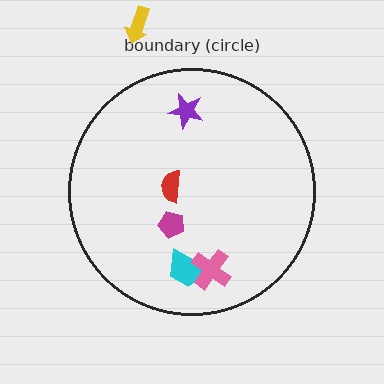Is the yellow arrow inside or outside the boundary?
Outside.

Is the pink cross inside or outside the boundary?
Inside.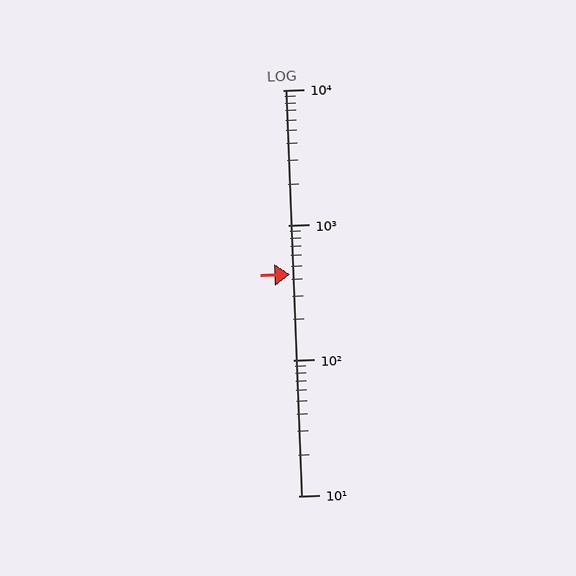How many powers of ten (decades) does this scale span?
The scale spans 3 decades, from 10 to 10000.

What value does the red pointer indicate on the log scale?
The pointer indicates approximately 430.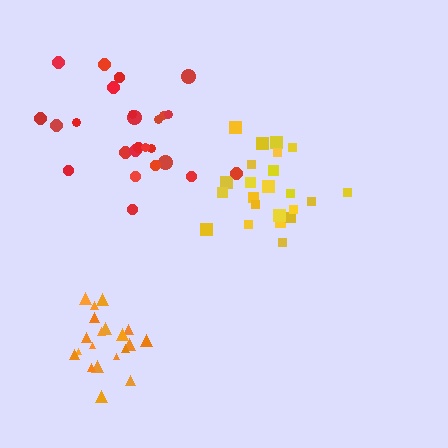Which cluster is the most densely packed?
Yellow.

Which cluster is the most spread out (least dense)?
Red.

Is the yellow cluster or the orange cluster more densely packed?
Yellow.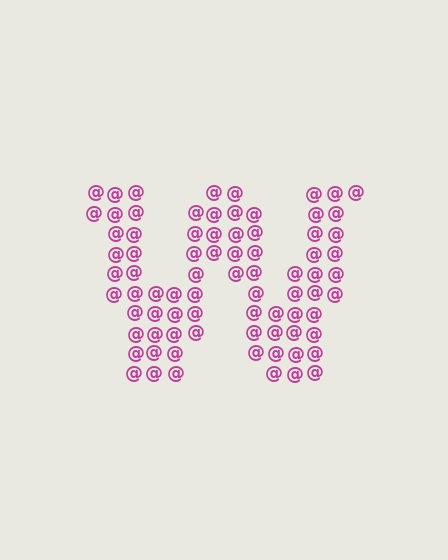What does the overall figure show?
The overall figure shows the letter W.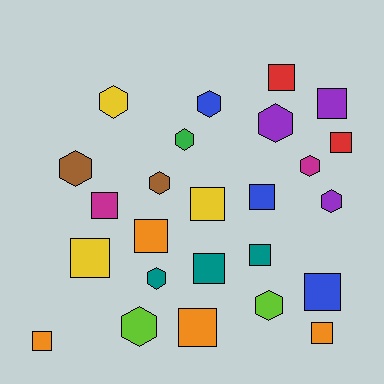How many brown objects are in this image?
There are 2 brown objects.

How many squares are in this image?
There are 14 squares.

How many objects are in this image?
There are 25 objects.